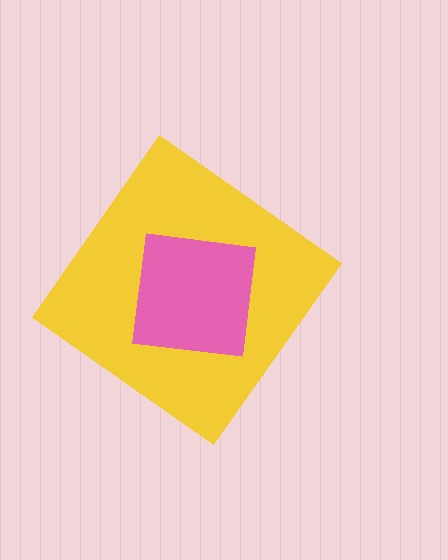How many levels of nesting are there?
2.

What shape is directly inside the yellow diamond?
The pink square.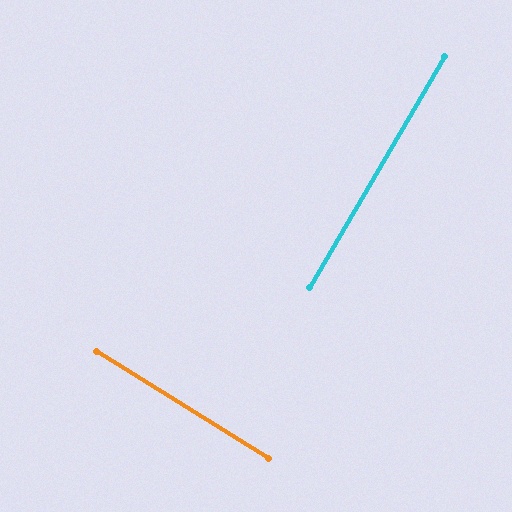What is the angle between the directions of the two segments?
Approximately 88 degrees.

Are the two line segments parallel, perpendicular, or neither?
Perpendicular — they meet at approximately 88°.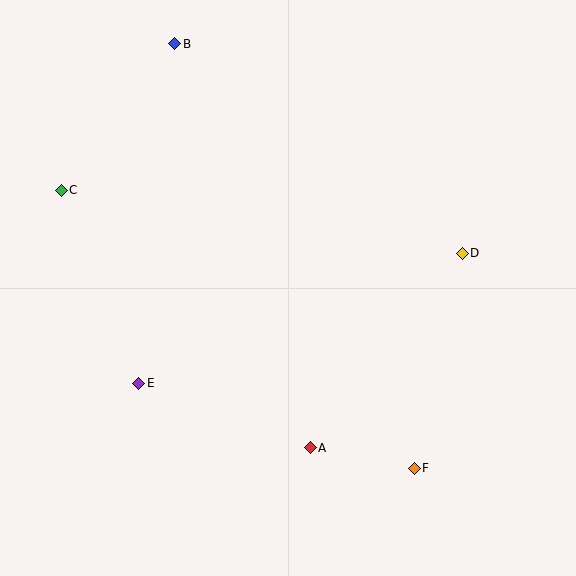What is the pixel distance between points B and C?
The distance between B and C is 185 pixels.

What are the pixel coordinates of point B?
Point B is at (175, 44).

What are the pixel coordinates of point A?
Point A is at (310, 448).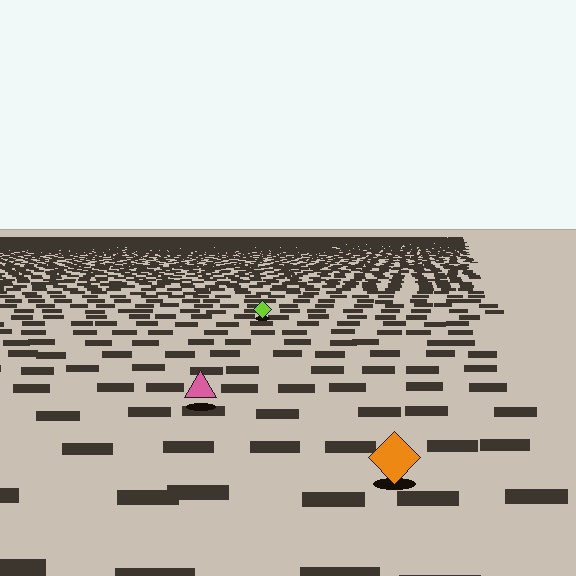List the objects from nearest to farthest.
From nearest to farthest: the orange diamond, the pink triangle, the lime diamond.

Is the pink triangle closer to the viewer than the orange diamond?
No. The orange diamond is closer — you can tell from the texture gradient: the ground texture is coarser near it.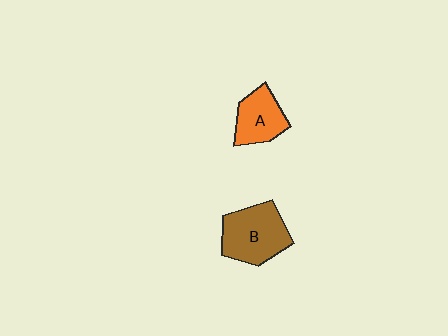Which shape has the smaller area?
Shape A (orange).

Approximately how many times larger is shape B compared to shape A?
Approximately 1.4 times.